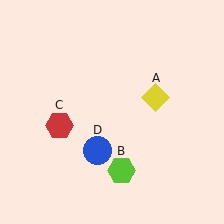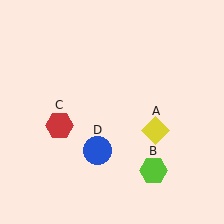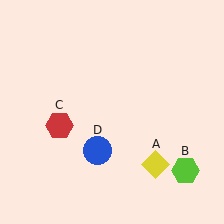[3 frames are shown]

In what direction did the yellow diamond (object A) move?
The yellow diamond (object A) moved down.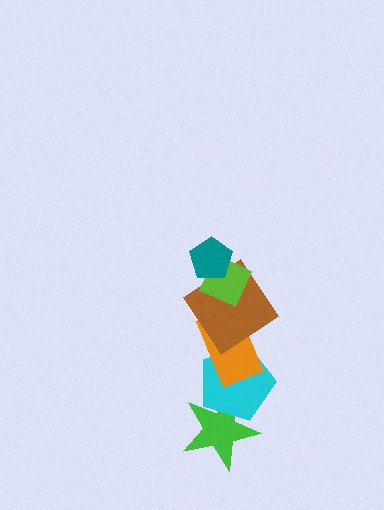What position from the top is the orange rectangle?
The orange rectangle is 4th from the top.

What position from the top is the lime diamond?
The lime diamond is 2nd from the top.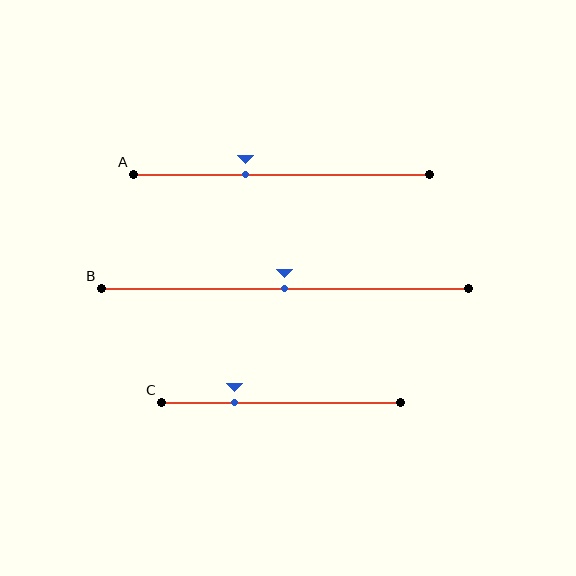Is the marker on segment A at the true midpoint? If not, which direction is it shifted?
No, the marker on segment A is shifted to the left by about 12% of the segment length.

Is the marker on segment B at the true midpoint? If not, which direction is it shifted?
Yes, the marker on segment B is at the true midpoint.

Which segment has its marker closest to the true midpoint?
Segment B has its marker closest to the true midpoint.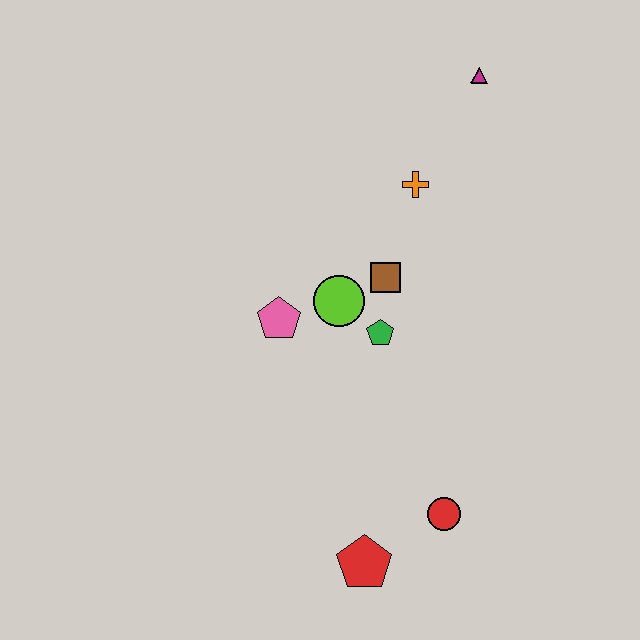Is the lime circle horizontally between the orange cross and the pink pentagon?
Yes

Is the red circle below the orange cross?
Yes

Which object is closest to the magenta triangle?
The orange cross is closest to the magenta triangle.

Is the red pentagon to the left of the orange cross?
Yes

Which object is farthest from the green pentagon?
The magenta triangle is farthest from the green pentagon.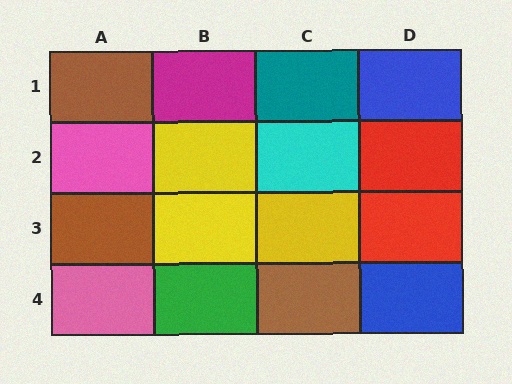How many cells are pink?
2 cells are pink.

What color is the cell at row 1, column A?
Brown.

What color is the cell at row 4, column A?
Pink.